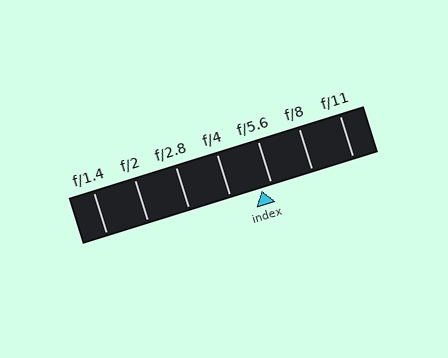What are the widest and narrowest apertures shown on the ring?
The widest aperture shown is f/1.4 and the narrowest is f/11.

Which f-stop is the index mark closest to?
The index mark is closest to f/5.6.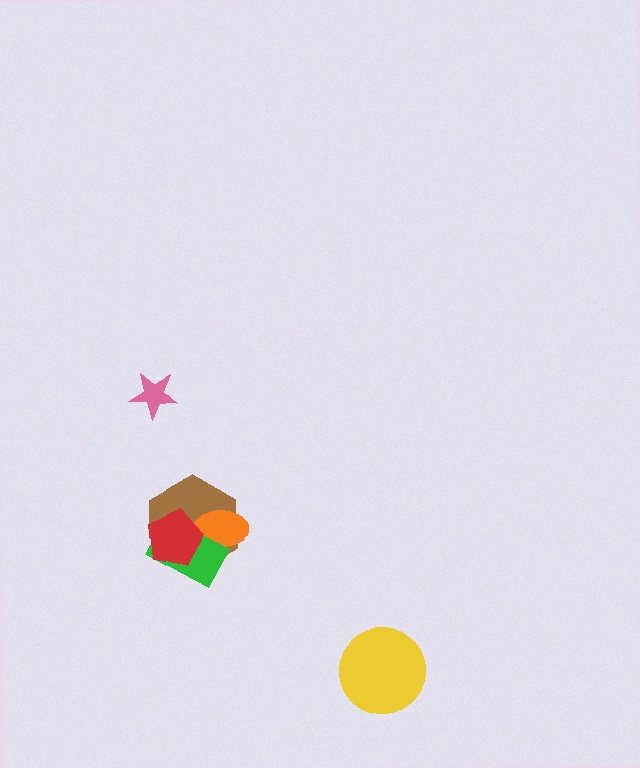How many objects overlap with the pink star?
0 objects overlap with the pink star.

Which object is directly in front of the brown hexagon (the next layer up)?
The orange ellipse is directly in front of the brown hexagon.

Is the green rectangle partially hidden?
Yes, it is partially covered by another shape.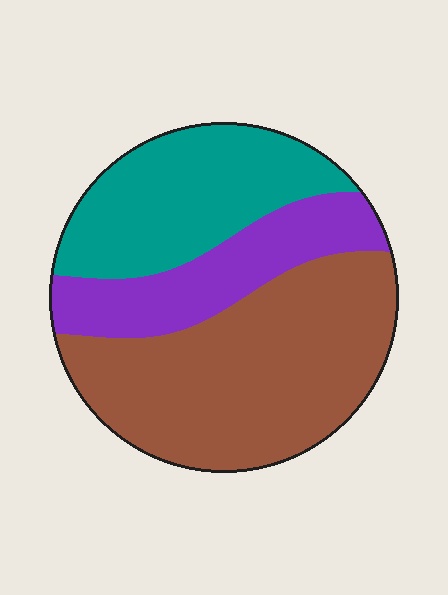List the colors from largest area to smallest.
From largest to smallest: brown, teal, purple.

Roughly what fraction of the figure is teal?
Teal covers 29% of the figure.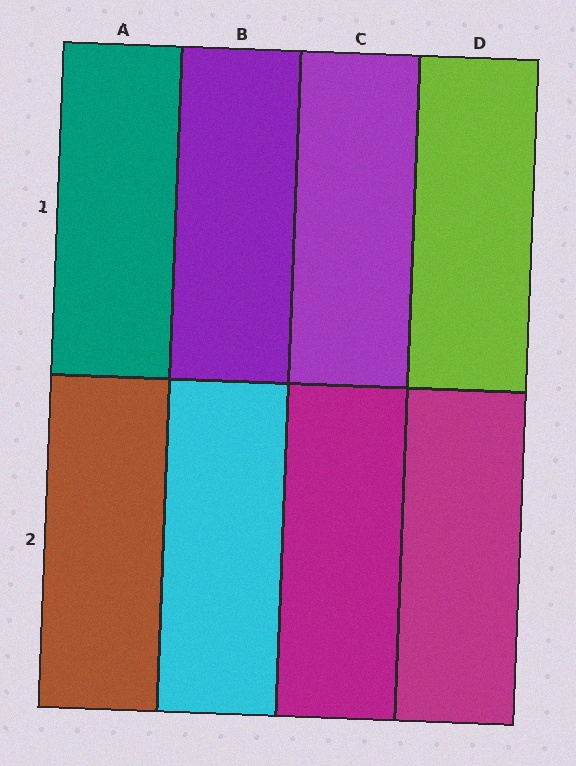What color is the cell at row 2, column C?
Magenta.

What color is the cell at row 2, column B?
Cyan.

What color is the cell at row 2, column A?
Brown.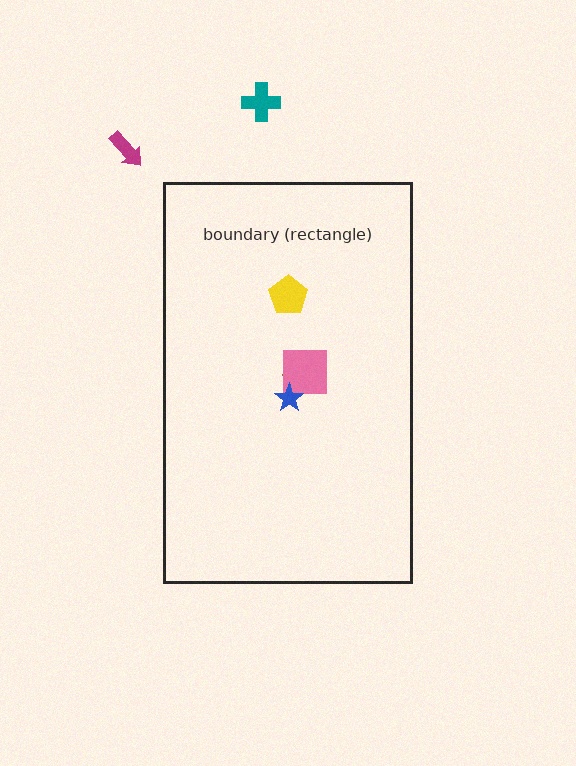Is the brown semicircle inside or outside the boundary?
Inside.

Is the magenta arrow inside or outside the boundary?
Outside.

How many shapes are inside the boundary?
4 inside, 2 outside.